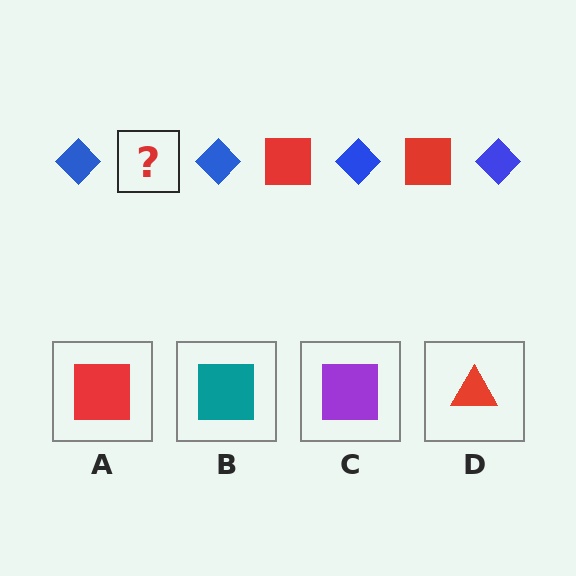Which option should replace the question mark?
Option A.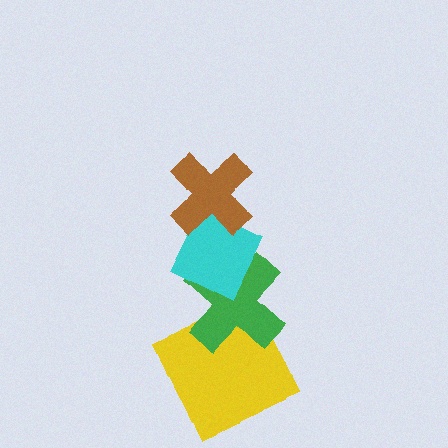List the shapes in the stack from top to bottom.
From top to bottom: the brown cross, the cyan diamond, the green cross, the yellow square.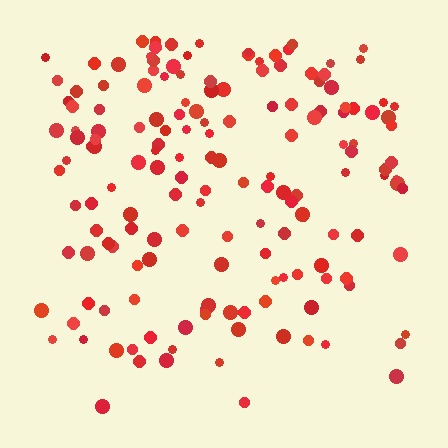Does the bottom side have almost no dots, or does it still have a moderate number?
Still a moderate number, just noticeably fewer than the top.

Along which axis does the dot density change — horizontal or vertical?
Vertical.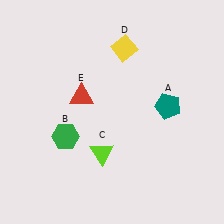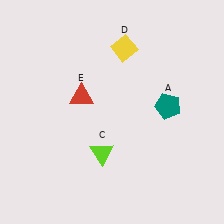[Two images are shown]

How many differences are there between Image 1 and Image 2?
There is 1 difference between the two images.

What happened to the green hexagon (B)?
The green hexagon (B) was removed in Image 2. It was in the bottom-left area of Image 1.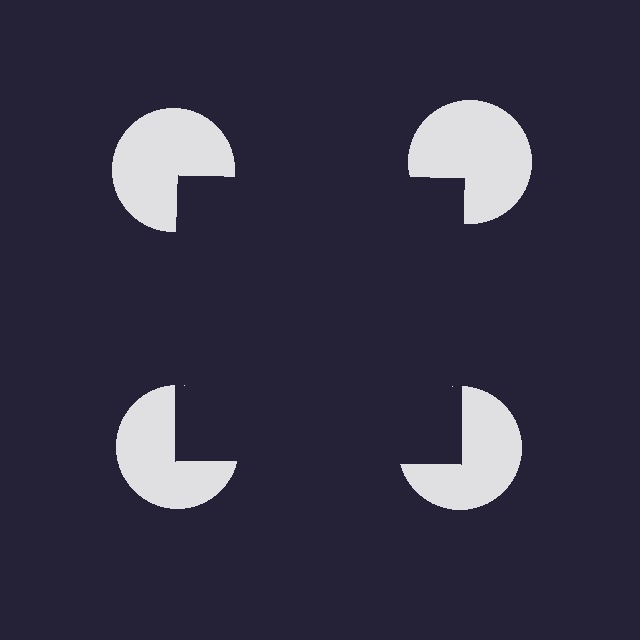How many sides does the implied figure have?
4 sides.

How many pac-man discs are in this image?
There are 4 — one at each vertex of the illusory square.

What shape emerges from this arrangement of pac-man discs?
An illusory square — its edges are inferred from the aligned wedge cuts in the pac-man discs, not physically drawn.